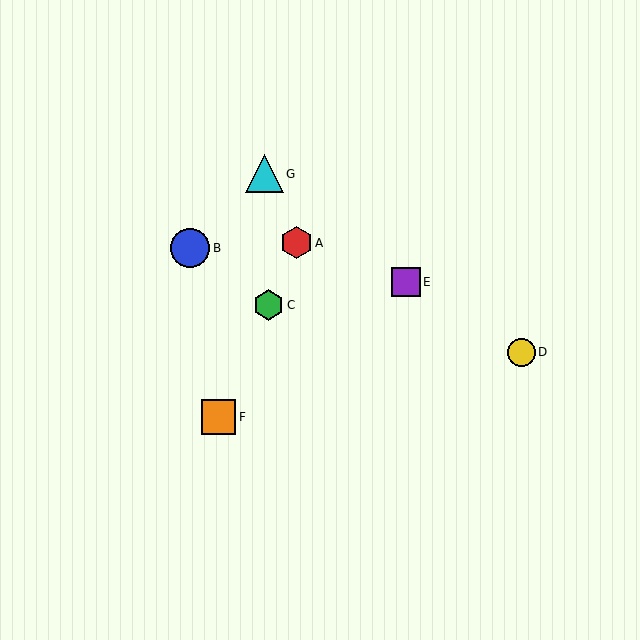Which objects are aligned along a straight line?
Objects A, C, F are aligned along a straight line.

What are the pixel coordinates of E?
Object E is at (406, 282).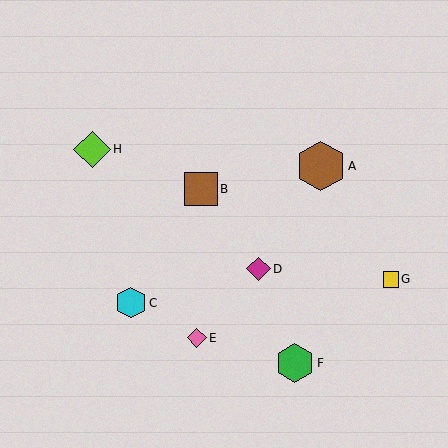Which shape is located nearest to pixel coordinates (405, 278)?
The yellow square (labeled G) at (391, 279) is nearest to that location.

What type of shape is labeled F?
Shape F is a green hexagon.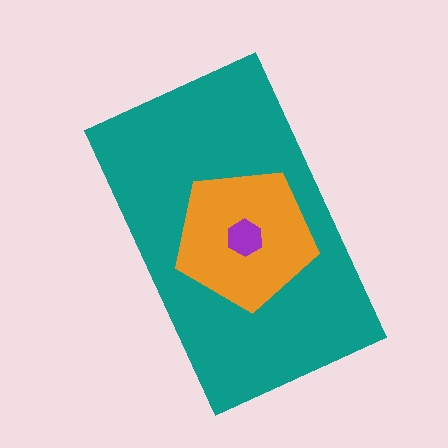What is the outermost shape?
The teal rectangle.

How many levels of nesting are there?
3.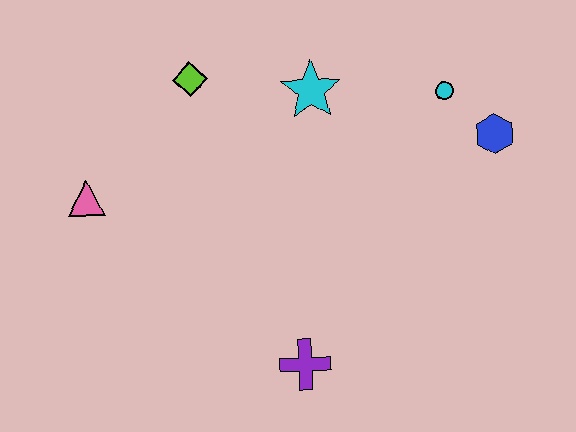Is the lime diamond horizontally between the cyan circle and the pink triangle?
Yes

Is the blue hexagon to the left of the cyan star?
No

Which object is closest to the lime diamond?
The cyan star is closest to the lime diamond.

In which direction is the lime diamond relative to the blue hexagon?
The lime diamond is to the left of the blue hexagon.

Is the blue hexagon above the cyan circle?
No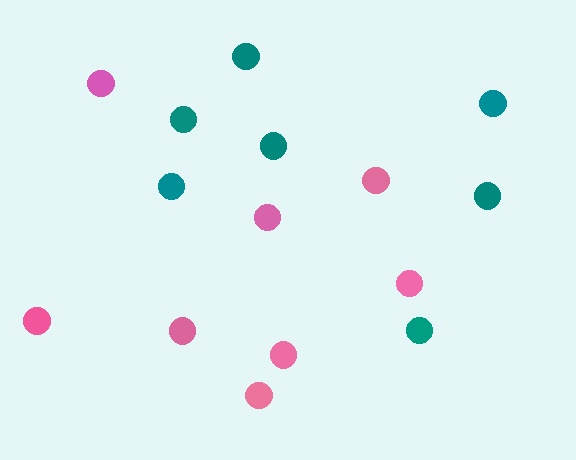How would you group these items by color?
There are 2 groups: one group of teal circles (7) and one group of pink circles (8).